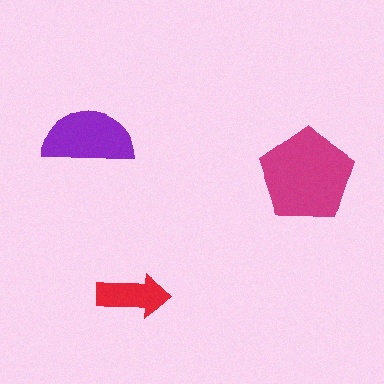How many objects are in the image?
There are 3 objects in the image.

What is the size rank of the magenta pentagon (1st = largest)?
1st.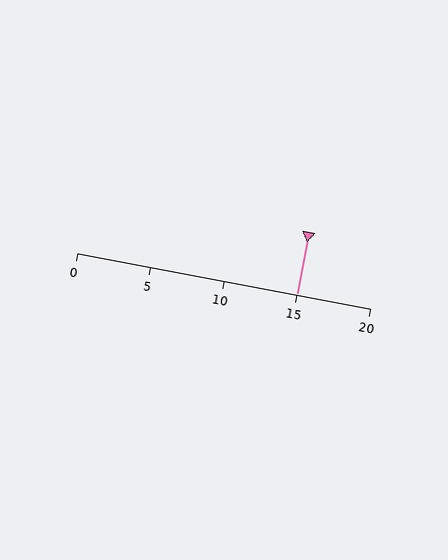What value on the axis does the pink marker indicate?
The marker indicates approximately 15.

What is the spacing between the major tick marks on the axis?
The major ticks are spaced 5 apart.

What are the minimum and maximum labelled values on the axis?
The axis runs from 0 to 20.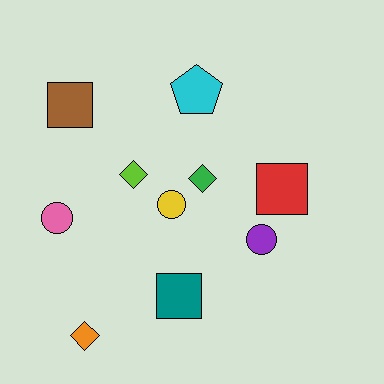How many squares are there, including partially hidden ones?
There are 3 squares.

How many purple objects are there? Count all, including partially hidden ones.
There is 1 purple object.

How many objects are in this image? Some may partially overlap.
There are 10 objects.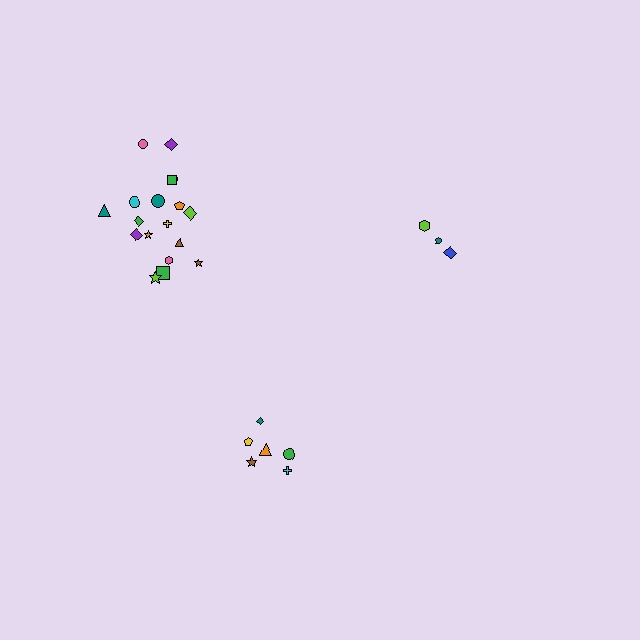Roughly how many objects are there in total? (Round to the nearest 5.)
Roughly 25 objects in total.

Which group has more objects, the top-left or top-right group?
The top-left group.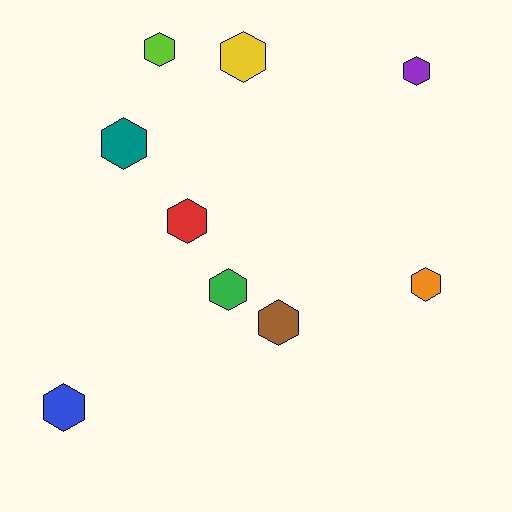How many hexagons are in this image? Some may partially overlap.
There are 9 hexagons.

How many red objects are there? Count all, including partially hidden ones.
There is 1 red object.